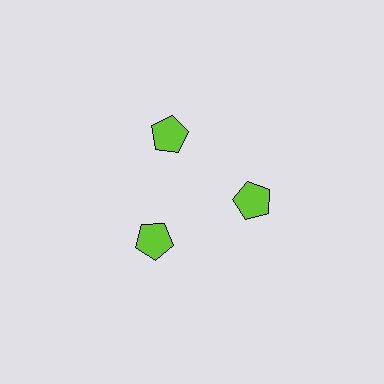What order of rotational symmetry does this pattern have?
This pattern has 3-fold rotational symmetry.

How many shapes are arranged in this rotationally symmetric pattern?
There are 3 shapes, arranged in 3 groups of 1.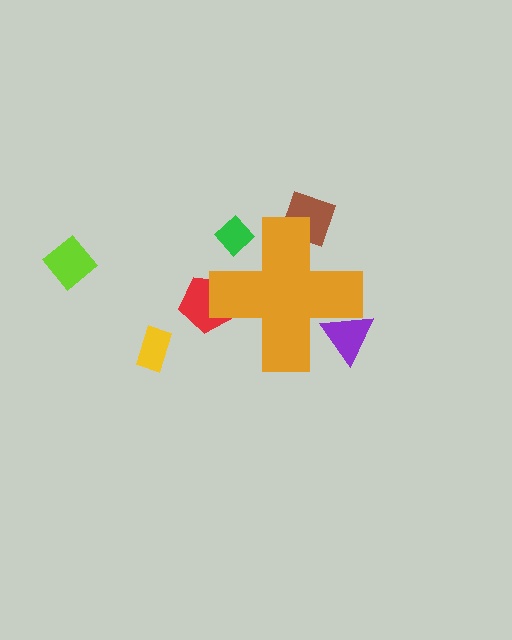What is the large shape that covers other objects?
An orange cross.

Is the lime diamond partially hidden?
No, the lime diamond is fully visible.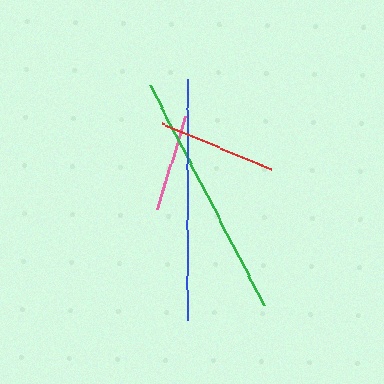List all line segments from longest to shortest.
From longest to shortest: green, blue, red, pink.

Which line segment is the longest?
The green line is the longest at approximately 248 pixels.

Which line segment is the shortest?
The pink line is the shortest at approximately 98 pixels.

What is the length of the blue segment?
The blue segment is approximately 241 pixels long.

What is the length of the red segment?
The red segment is approximately 118 pixels long.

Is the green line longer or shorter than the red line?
The green line is longer than the red line.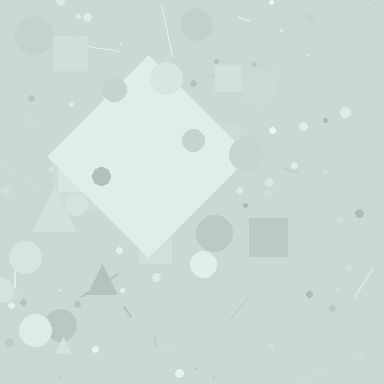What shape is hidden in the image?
A diamond is hidden in the image.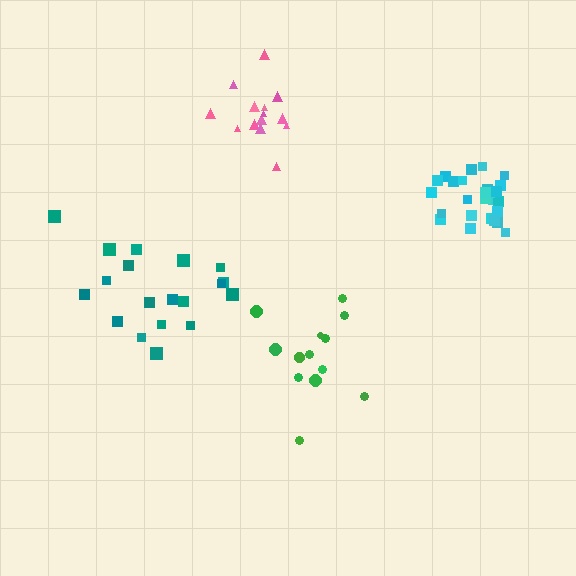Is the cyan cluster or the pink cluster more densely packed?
Cyan.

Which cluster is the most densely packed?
Cyan.